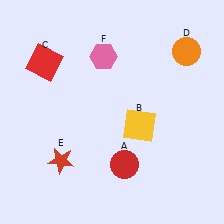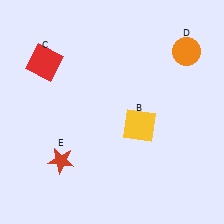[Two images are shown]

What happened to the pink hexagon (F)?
The pink hexagon (F) was removed in Image 2. It was in the top-left area of Image 1.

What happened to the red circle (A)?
The red circle (A) was removed in Image 2. It was in the bottom-right area of Image 1.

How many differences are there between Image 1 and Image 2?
There are 2 differences between the two images.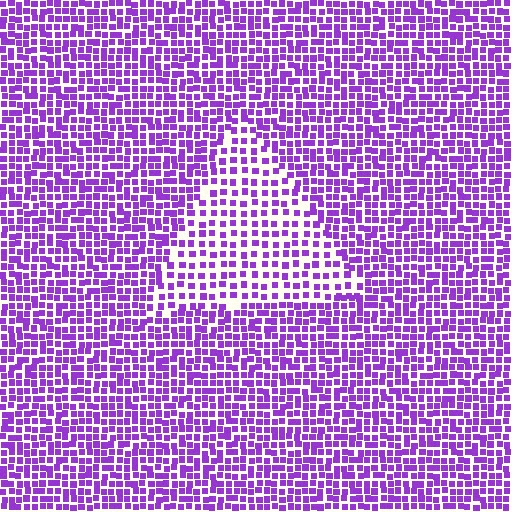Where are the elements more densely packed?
The elements are more densely packed outside the triangle boundary.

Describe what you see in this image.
The image contains small purple elements arranged at two different densities. A triangle-shaped region is visible where the elements are less densely packed than the surrounding area.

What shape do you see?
I see a triangle.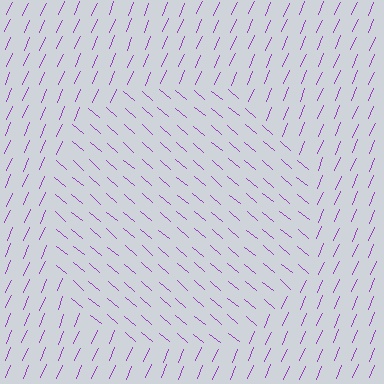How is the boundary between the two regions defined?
The boundary is defined purely by a change in line orientation (approximately 73 degrees difference). All lines are the same color and thickness.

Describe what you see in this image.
The image is filled with small purple line segments. A circle region in the image has lines oriented differently from the surrounding lines, creating a visible texture boundary.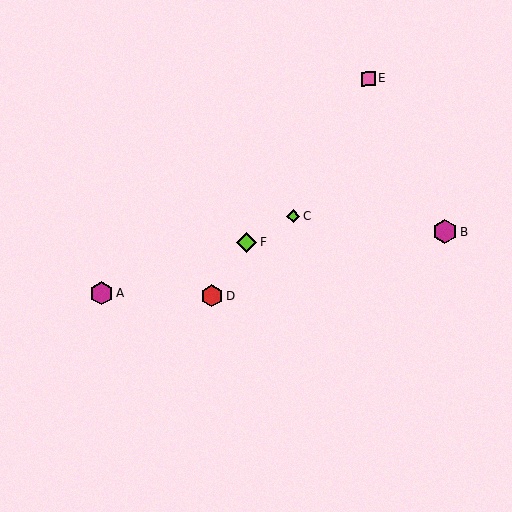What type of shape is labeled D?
Shape D is a red hexagon.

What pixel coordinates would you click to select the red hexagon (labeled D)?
Click at (212, 296) to select the red hexagon D.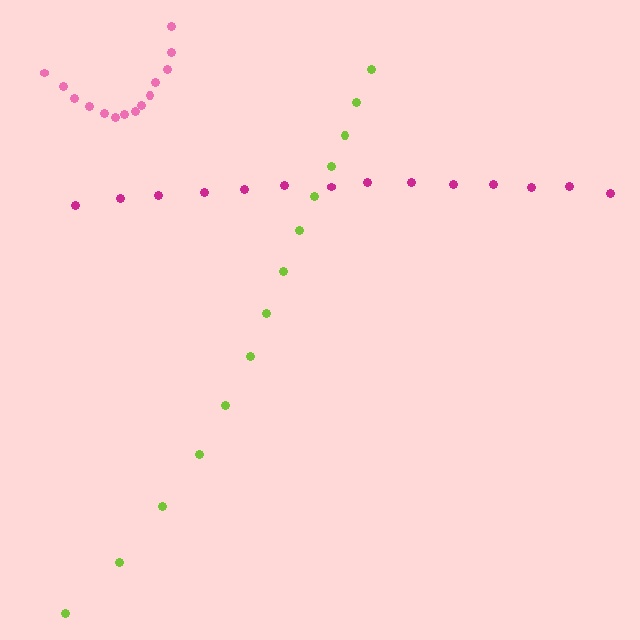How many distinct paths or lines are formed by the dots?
There are 3 distinct paths.